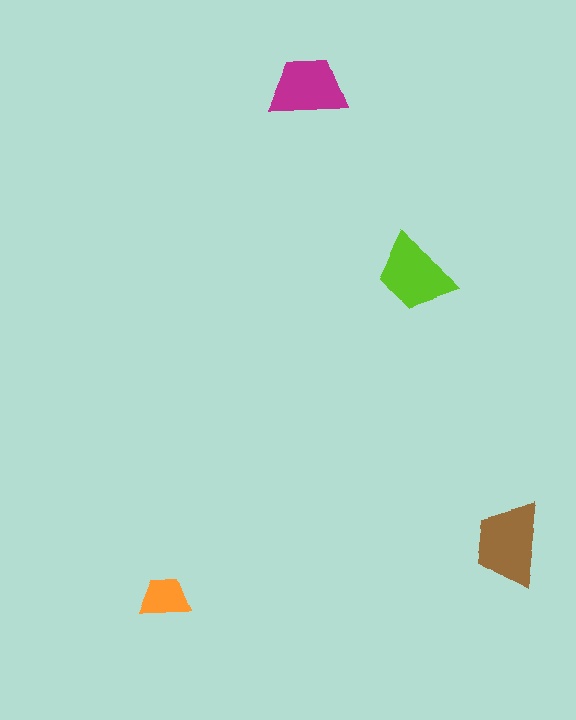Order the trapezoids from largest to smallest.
the brown one, the lime one, the magenta one, the orange one.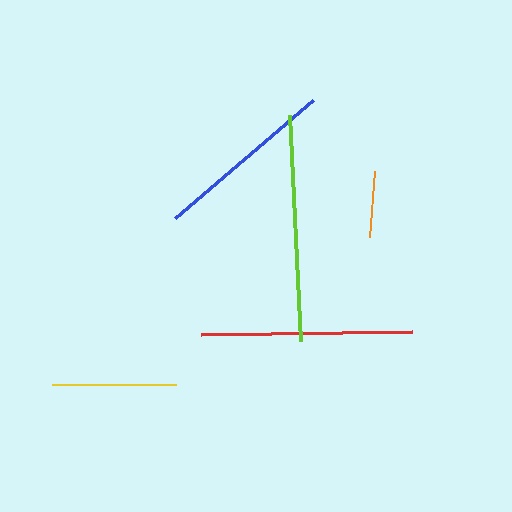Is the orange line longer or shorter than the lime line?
The lime line is longer than the orange line.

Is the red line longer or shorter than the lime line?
The lime line is longer than the red line.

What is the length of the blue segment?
The blue segment is approximately 181 pixels long.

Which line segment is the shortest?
The orange line is the shortest at approximately 66 pixels.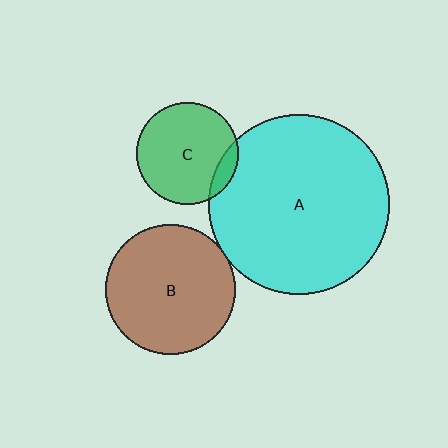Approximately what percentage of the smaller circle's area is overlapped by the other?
Approximately 10%.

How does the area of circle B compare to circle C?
Approximately 1.6 times.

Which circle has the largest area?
Circle A (cyan).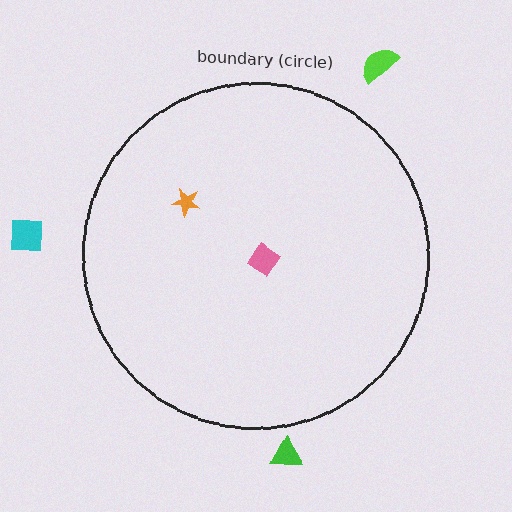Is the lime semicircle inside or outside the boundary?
Outside.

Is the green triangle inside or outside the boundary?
Outside.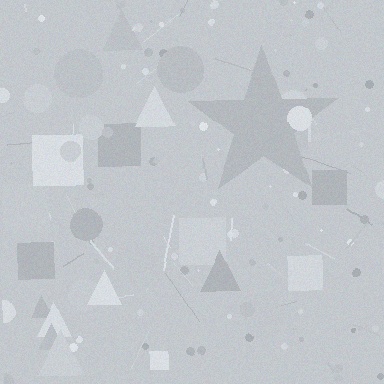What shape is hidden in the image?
A star is hidden in the image.